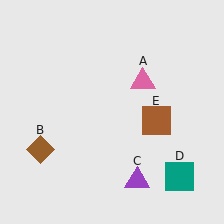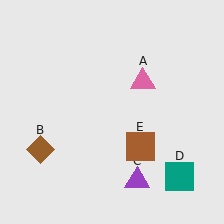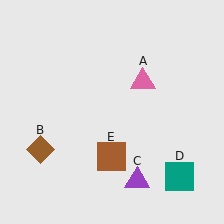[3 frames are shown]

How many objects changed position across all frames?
1 object changed position: brown square (object E).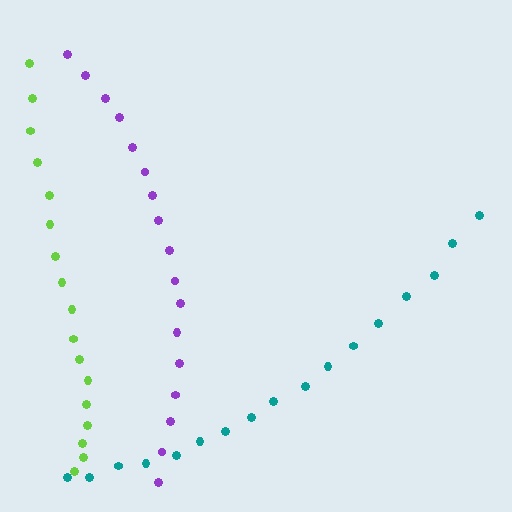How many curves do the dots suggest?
There are 3 distinct paths.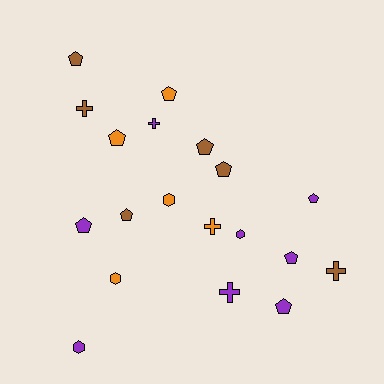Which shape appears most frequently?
Pentagon, with 10 objects.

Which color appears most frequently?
Purple, with 8 objects.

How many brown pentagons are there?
There are 4 brown pentagons.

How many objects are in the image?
There are 19 objects.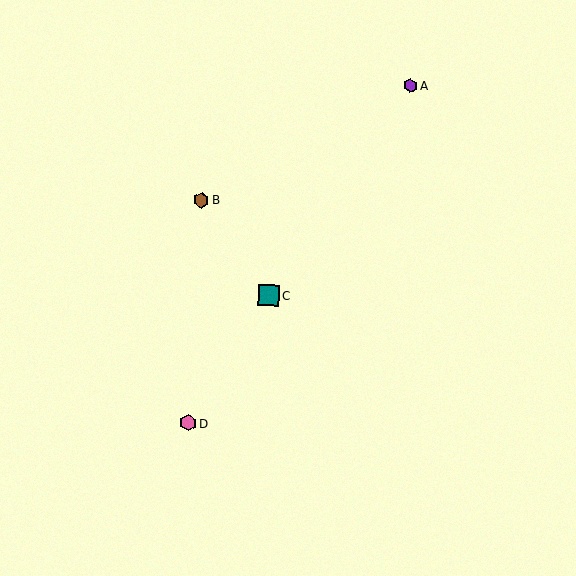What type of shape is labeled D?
Shape D is a pink hexagon.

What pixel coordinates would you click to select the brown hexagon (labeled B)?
Click at (201, 200) to select the brown hexagon B.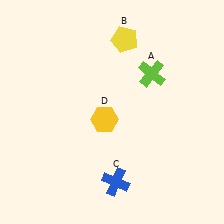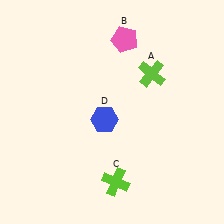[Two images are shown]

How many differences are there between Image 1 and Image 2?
There are 3 differences between the two images.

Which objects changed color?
B changed from yellow to pink. C changed from blue to lime. D changed from yellow to blue.